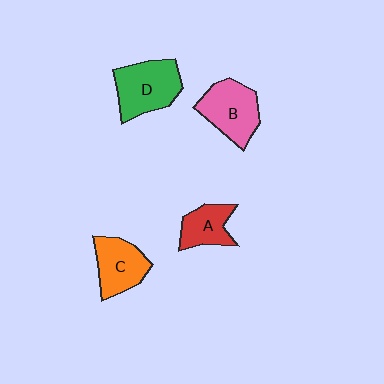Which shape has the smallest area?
Shape A (red).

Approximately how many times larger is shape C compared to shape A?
Approximately 1.3 times.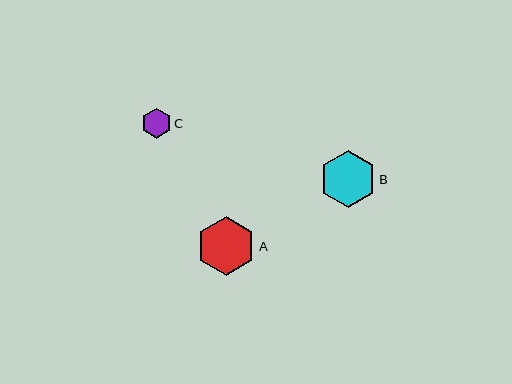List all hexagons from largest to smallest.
From largest to smallest: A, B, C.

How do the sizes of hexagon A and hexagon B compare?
Hexagon A and hexagon B are approximately the same size.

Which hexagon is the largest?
Hexagon A is the largest with a size of approximately 59 pixels.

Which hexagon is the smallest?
Hexagon C is the smallest with a size of approximately 30 pixels.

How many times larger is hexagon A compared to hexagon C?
Hexagon A is approximately 2.0 times the size of hexagon C.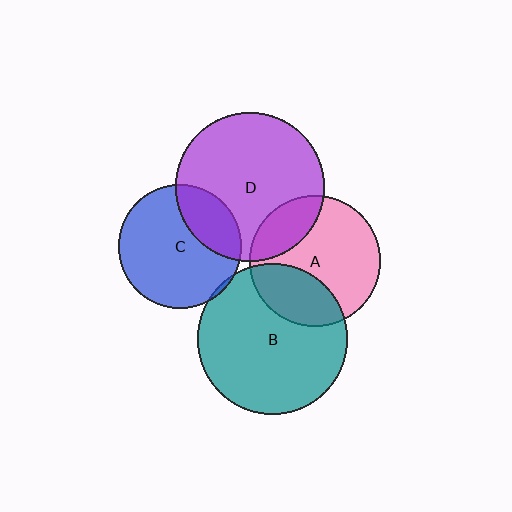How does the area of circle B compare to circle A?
Approximately 1.3 times.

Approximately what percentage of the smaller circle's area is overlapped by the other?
Approximately 30%.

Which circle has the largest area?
Circle B (teal).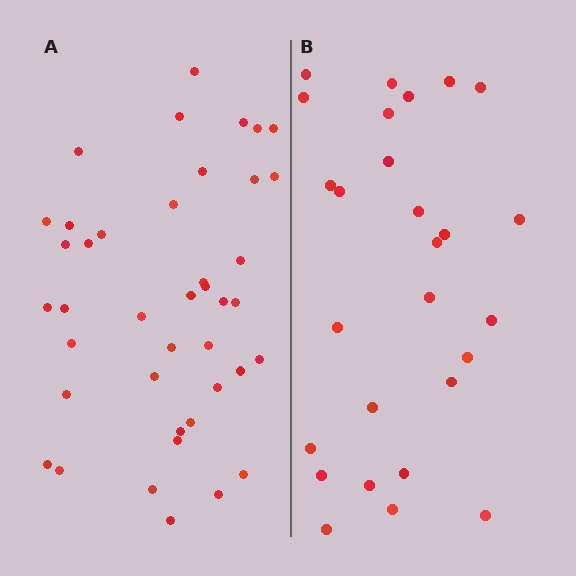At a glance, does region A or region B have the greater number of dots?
Region A (the left region) has more dots.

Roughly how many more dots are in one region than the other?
Region A has approximately 15 more dots than region B.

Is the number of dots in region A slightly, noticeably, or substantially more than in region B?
Region A has substantially more. The ratio is roughly 1.5 to 1.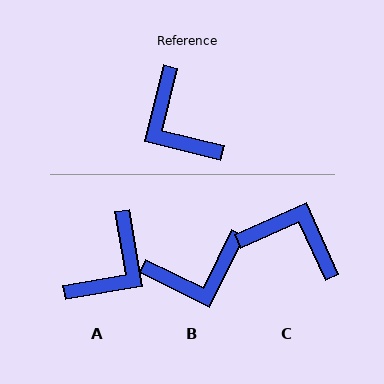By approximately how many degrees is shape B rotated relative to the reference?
Approximately 78 degrees counter-clockwise.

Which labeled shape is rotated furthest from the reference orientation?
C, about 142 degrees away.